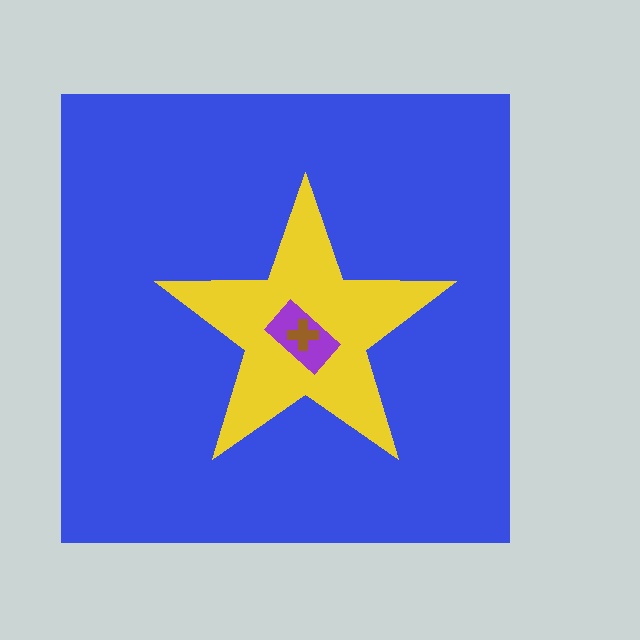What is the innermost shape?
The brown cross.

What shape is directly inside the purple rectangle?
The brown cross.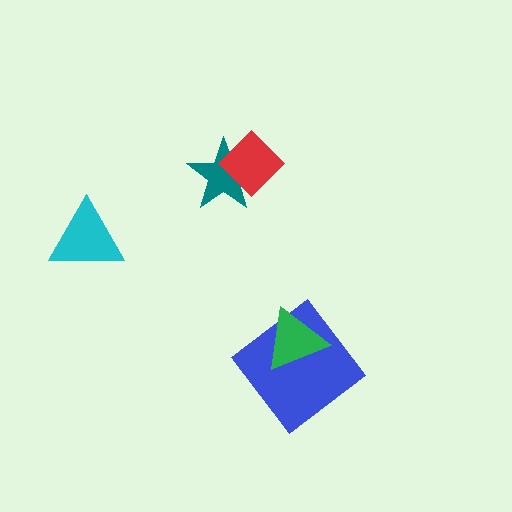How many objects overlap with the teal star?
1 object overlaps with the teal star.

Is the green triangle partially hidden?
No, no other shape covers it.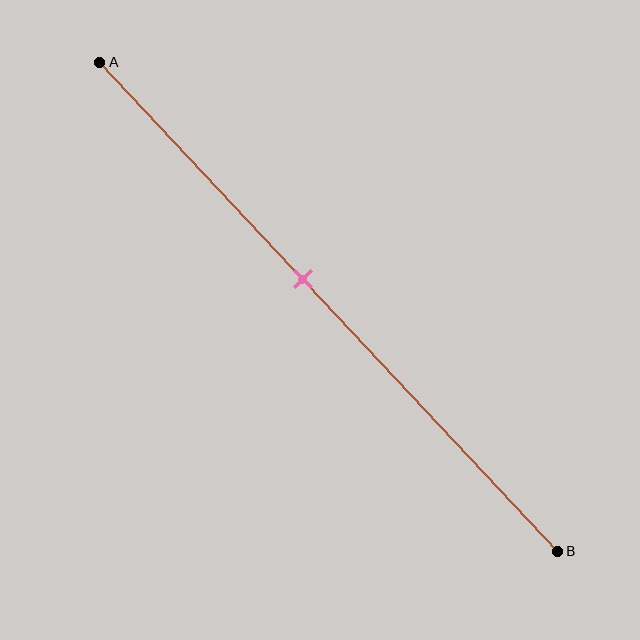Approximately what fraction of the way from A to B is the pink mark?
The pink mark is approximately 45% of the way from A to B.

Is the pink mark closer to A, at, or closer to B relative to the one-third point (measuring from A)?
The pink mark is closer to point B than the one-third point of segment AB.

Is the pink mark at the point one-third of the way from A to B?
No, the mark is at about 45% from A, not at the 33% one-third point.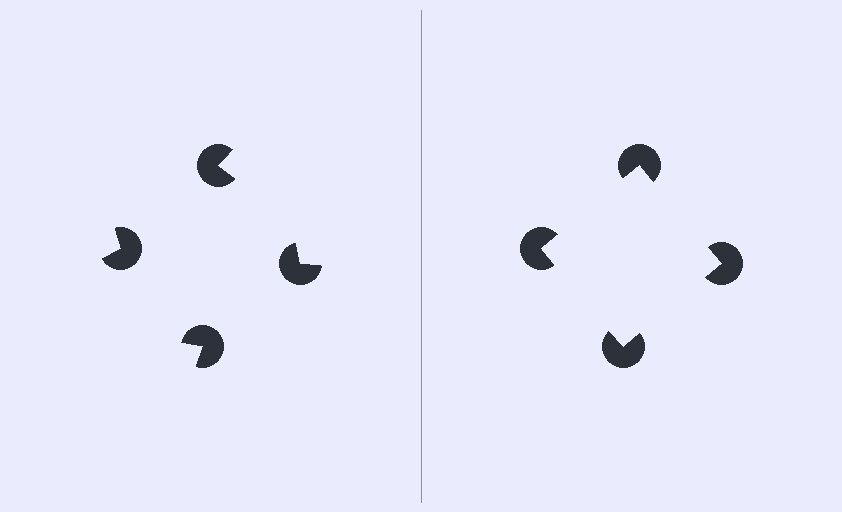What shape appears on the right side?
An illusory square.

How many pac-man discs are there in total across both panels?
8 — 4 on each side.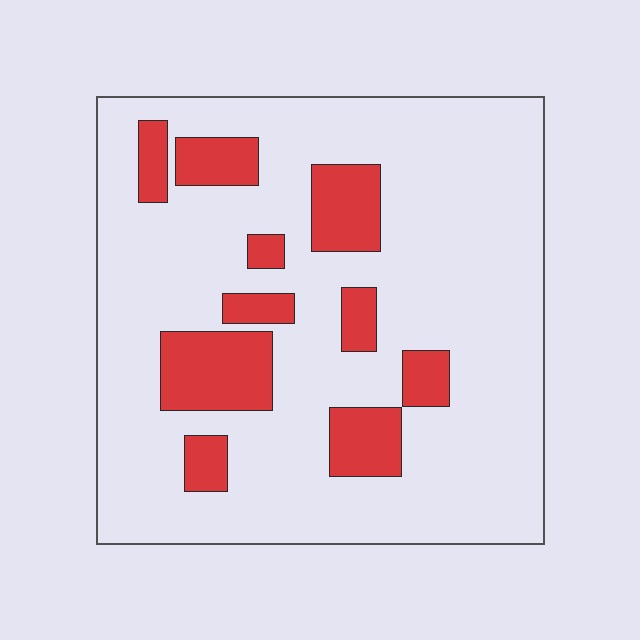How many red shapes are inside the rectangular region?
10.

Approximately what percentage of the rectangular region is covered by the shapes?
Approximately 20%.